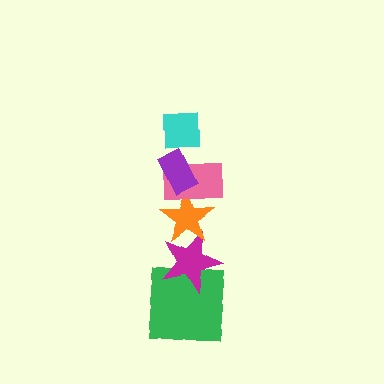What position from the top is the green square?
The green square is 6th from the top.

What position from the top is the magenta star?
The magenta star is 5th from the top.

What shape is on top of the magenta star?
The orange star is on top of the magenta star.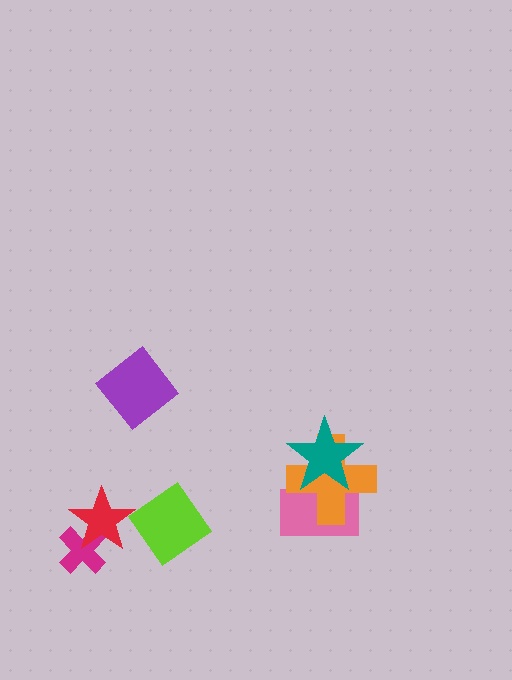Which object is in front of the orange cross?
The teal star is in front of the orange cross.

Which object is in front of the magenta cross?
The red star is in front of the magenta cross.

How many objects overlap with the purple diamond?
0 objects overlap with the purple diamond.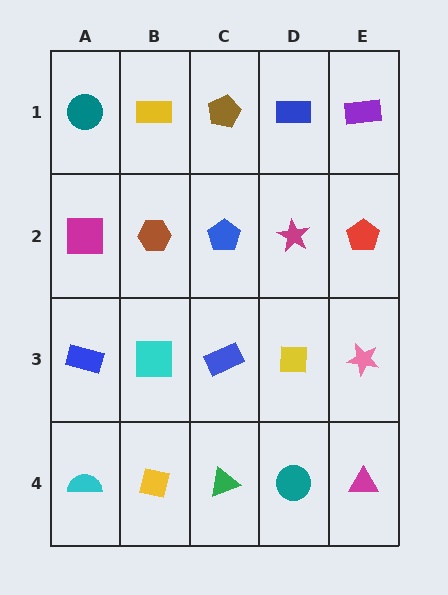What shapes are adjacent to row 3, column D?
A magenta star (row 2, column D), a teal circle (row 4, column D), a blue rectangle (row 3, column C), a pink star (row 3, column E).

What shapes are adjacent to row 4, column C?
A blue rectangle (row 3, column C), a yellow square (row 4, column B), a teal circle (row 4, column D).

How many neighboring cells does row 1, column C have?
3.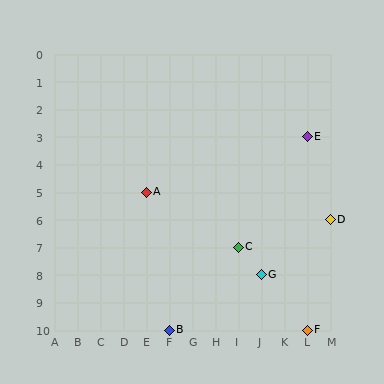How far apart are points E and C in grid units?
Points E and C are 3 columns and 4 rows apart (about 5.0 grid units diagonally).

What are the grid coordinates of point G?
Point G is at grid coordinates (J, 8).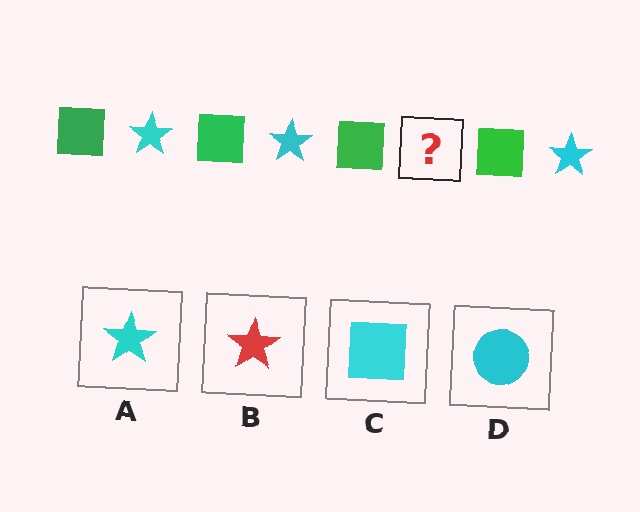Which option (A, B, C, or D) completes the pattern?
A.